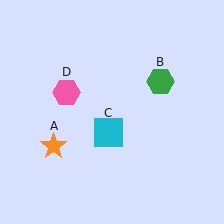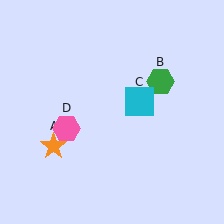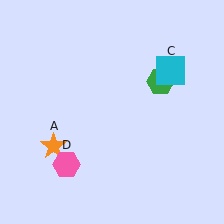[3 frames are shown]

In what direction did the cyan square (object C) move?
The cyan square (object C) moved up and to the right.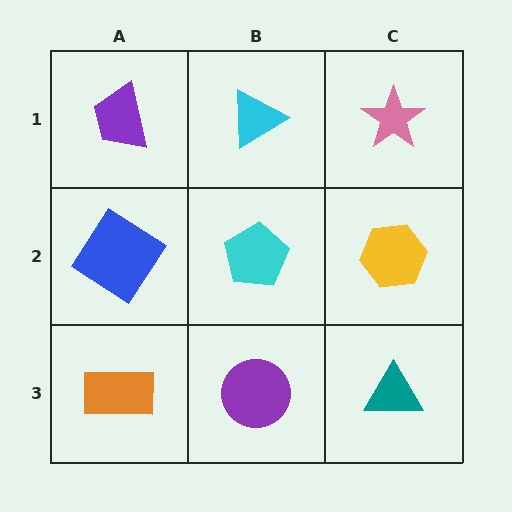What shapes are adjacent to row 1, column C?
A yellow hexagon (row 2, column C), a cyan triangle (row 1, column B).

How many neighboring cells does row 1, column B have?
3.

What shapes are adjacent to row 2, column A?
A purple trapezoid (row 1, column A), an orange rectangle (row 3, column A), a cyan pentagon (row 2, column B).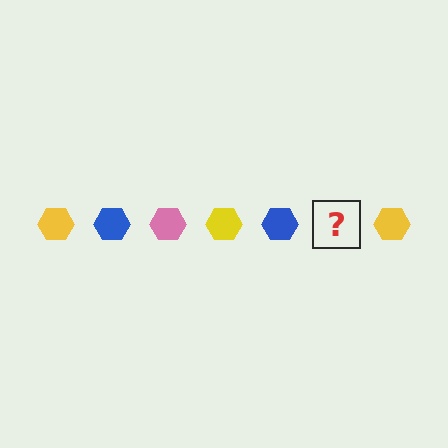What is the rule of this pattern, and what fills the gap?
The rule is that the pattern cycles through yellow, blue, pink hexagons. The gap should be filled with a pink hexagon.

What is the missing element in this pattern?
The missing element is a pink hexagon.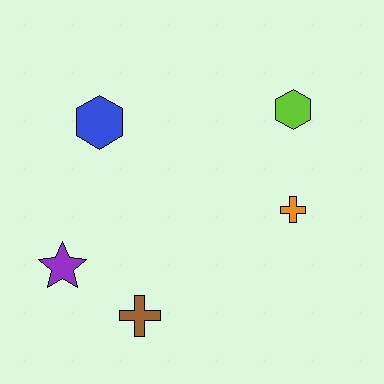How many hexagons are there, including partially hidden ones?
There are 2 hexagons.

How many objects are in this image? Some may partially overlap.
There are 5 objects.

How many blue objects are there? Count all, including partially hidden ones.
There is 1 blue object.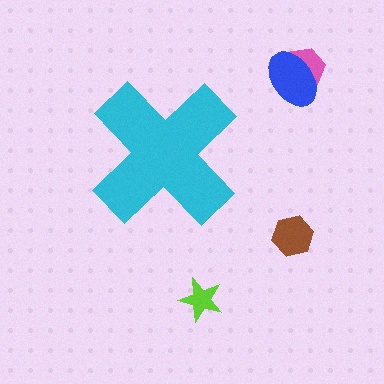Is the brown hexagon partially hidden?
No, the brown hexagon is fully visible.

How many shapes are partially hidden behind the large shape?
0 shapes are partially hidden.